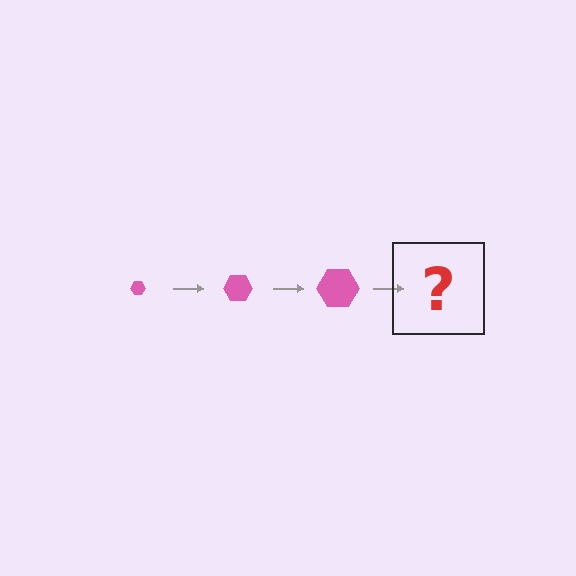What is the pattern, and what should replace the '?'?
The pattern is that the hexagon gets progressively larger each step. The '?' should be a pink hexagon, larger than the previous one.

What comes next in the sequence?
The next element should be a pink hexagon, larger than the previous one.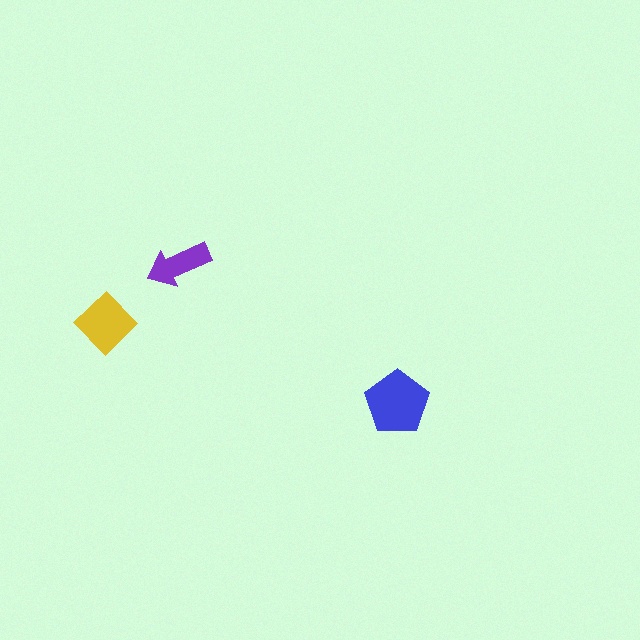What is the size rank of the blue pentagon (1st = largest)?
1st.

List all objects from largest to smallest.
The blue pentagon, the yellow diamond, the purple arrow.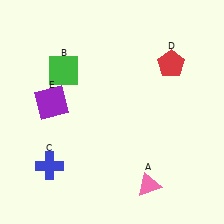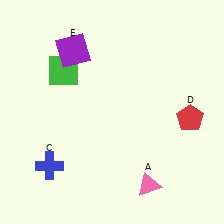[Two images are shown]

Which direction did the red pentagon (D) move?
The red pentagon (D) moved down.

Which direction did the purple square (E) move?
The purple square (E) moved up.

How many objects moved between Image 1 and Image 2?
2 objects moved between the two images.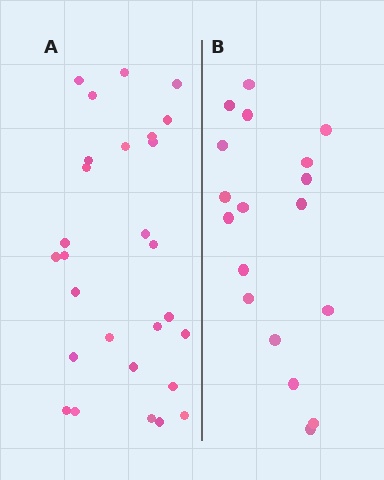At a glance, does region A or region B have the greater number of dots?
Region A (the left region) has more dots.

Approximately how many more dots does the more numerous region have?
Region A has roughly 10 or so more dots than region B.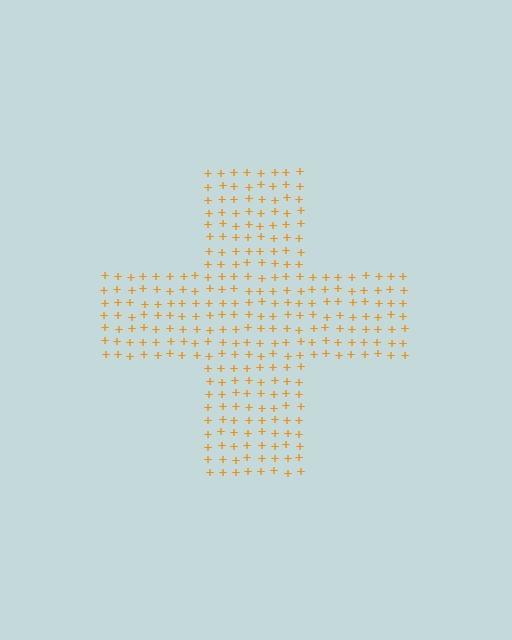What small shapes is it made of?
It is made of small plus signs.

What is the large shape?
The large shape is a cross.